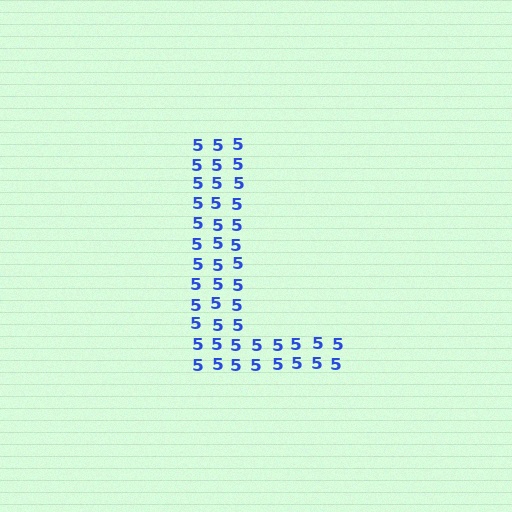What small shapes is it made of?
It is made of small digit 5's.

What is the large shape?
The large shape is the letter L.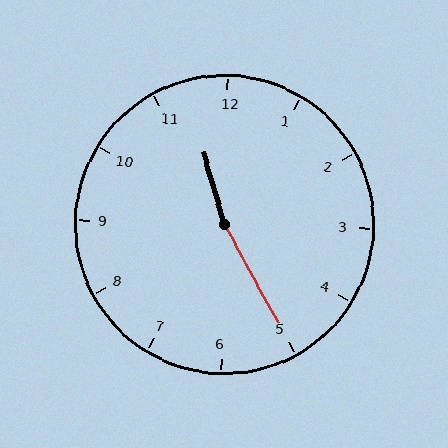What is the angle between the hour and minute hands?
Approximately 168 degrees.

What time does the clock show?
11:25.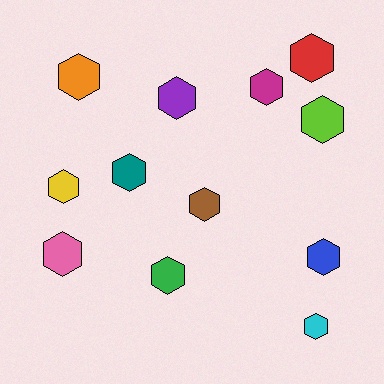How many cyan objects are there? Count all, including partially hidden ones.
There is 1 cyan object.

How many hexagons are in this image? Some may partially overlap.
There are 12 hexagons.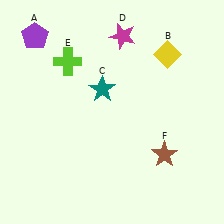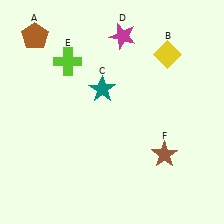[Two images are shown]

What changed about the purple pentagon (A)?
In Image 1, A is purple. In Image 2, it changed to brown.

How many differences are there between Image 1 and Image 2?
There is 1 difference between the two images.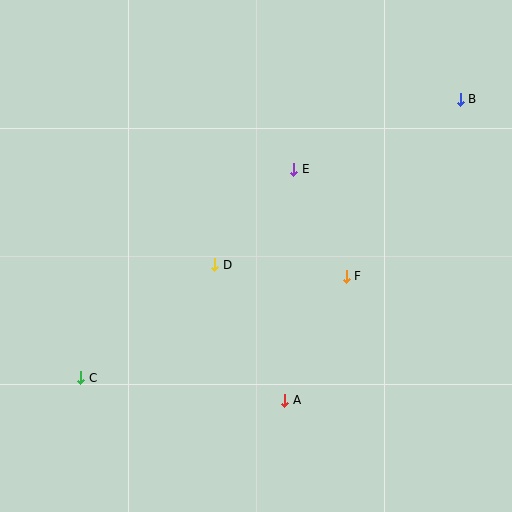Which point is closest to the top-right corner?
Point B is closest to the top-right corner.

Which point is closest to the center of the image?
Point D at (215, 265) is closest to the center.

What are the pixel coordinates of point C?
Point C is at (81, 378).